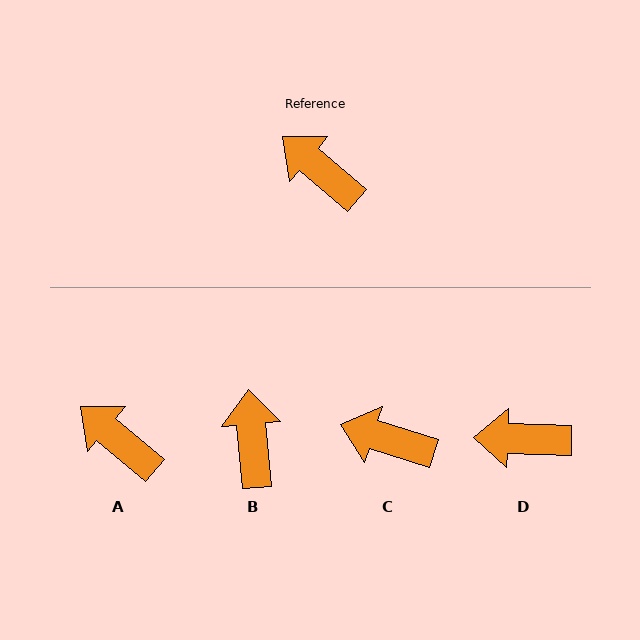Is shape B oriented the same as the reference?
No, it is off by about 44 degrees.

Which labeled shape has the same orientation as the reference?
A.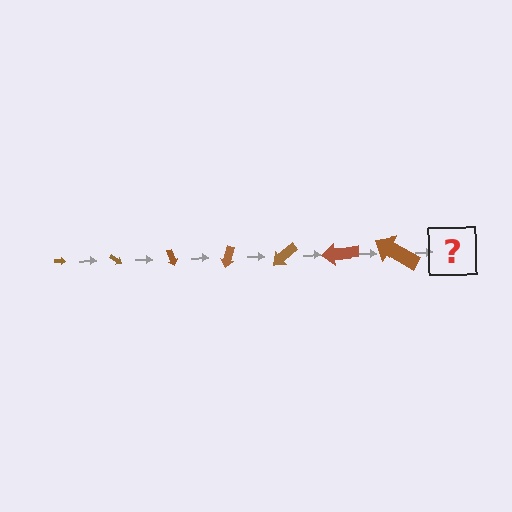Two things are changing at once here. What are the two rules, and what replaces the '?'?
The two rules are that the arrow grows larger each step and it rotates 35 degrees each step. The '?' should be an arrow, larger than the previous one and rotated 245 degrees from the start.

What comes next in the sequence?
The next element should be an arrow, larger than the previous one and rotated 245 degrees from the start.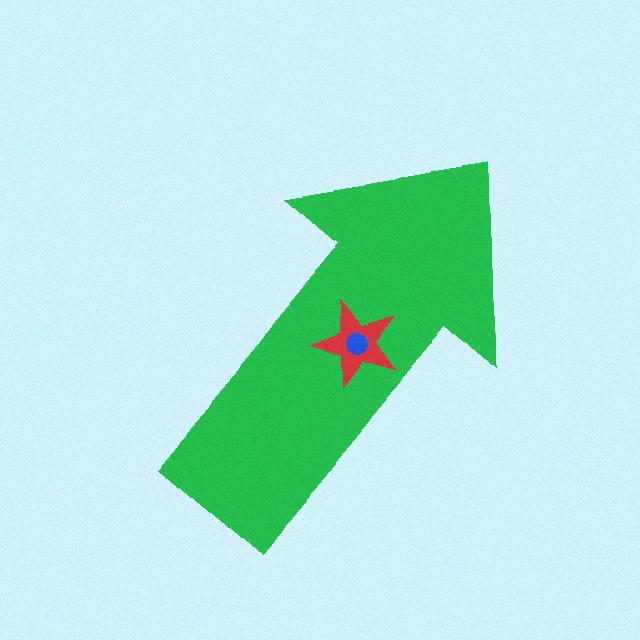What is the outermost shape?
The green arrow.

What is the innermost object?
The blue circle.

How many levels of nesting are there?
3.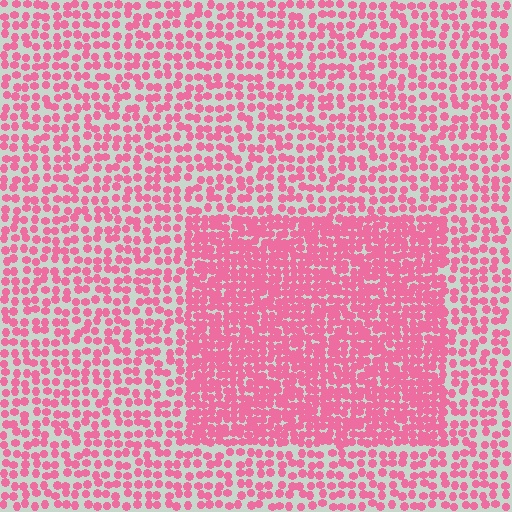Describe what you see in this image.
The image contains small pink elements arranged at two different densities. A rectangle-shaped region is visible where the elements are more densely packed than the surrounding area.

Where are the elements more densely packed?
The elements are more densely packed inside the rectangle boundary.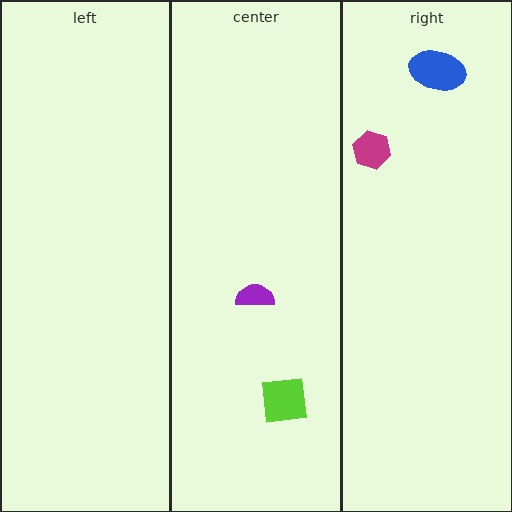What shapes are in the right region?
The blue ellipse, the magenta hexagon.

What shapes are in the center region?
The lime square, the purple semicircle.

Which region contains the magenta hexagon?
The right region.